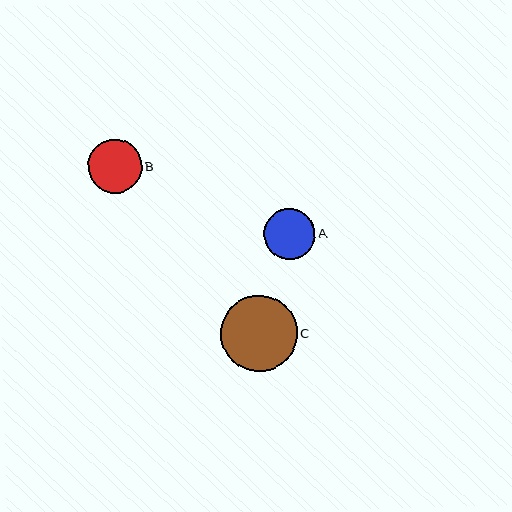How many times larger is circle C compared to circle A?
Circle C is approximately 1.5 times the size of circle A.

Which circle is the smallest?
Circle A is the smallest with a size of approximately 51 pixels.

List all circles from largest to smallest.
From largest to smallest: C, B, A.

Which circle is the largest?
Circle C is the largest with a size of approximately 77 pixels.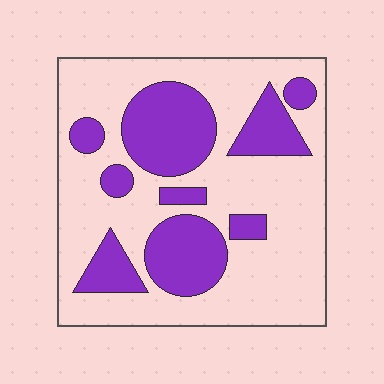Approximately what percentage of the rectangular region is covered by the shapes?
Approximately 30%.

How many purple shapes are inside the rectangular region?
9.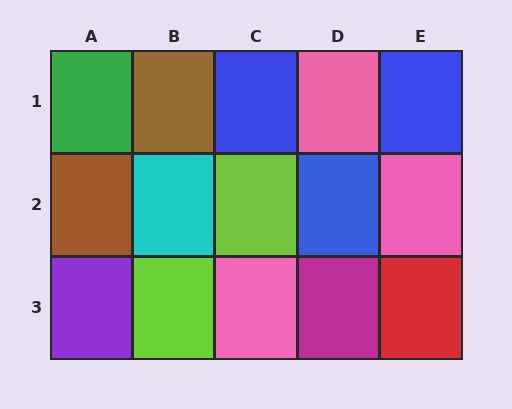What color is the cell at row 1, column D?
Pink.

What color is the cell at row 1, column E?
Blue.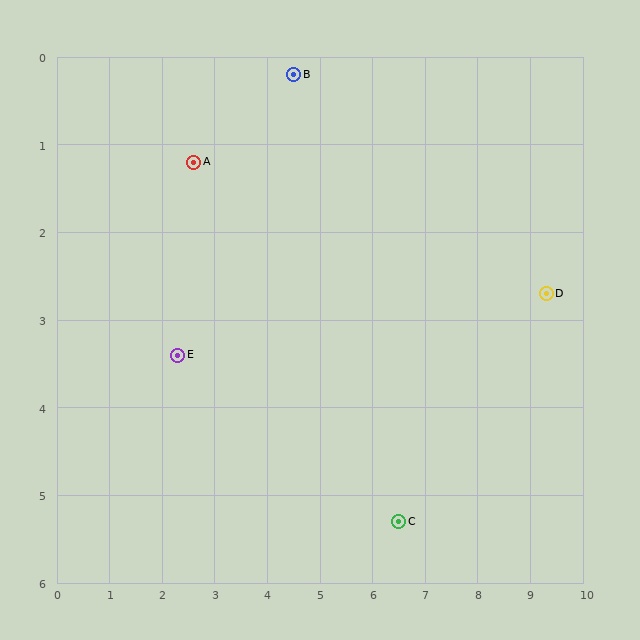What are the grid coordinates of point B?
Point B is at approximately (4.5, 0.2).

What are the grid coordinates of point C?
Point C is at approximately (6.5, 5.3).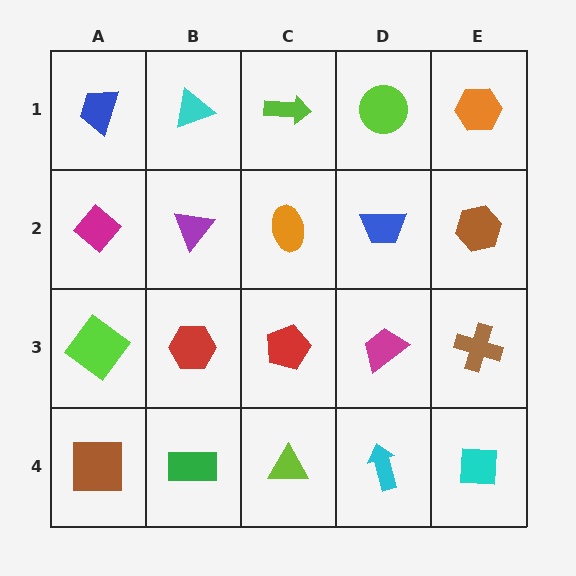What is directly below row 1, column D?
A blue trapezoid.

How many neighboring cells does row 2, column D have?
4.